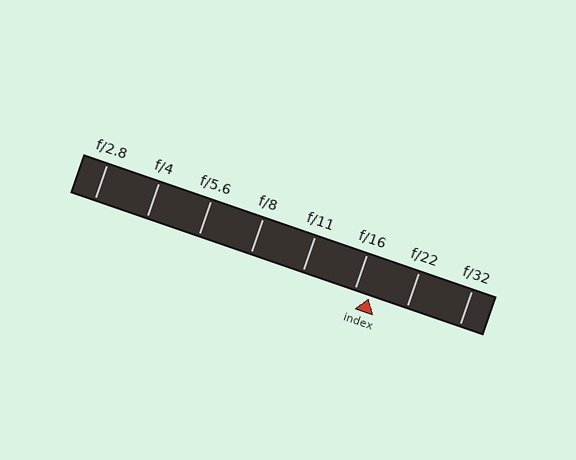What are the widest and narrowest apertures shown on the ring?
The widest aperture shown is f/2.8 and the narrowest is f/32.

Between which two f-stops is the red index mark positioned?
The index mark is between f/16 and f/22.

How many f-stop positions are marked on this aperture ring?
There are 8 f-stop positions marked.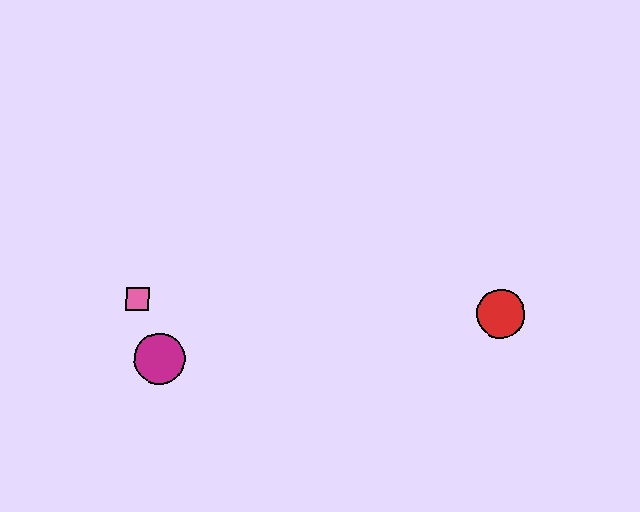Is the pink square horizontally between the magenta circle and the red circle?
No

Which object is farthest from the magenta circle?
The red circle is farthest from the magenta circle.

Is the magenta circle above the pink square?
No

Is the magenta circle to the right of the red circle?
No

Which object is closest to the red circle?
The magenta circle is closest to the red circle.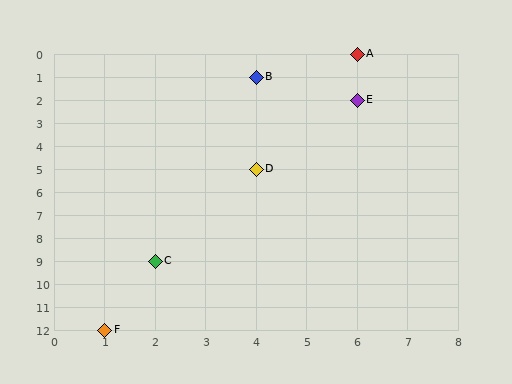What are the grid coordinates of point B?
Point B is at grid coordinates (4, 1).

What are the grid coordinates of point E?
Point E is at grid coordinates (6, 2).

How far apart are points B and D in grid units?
Points B and D are 4 rows apart.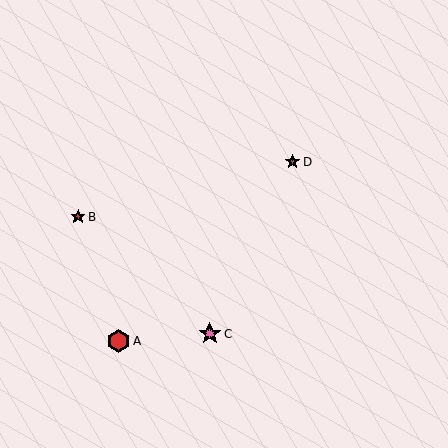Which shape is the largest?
The red hexagon (labeled A) is the largest.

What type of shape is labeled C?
Shape C is a pink star.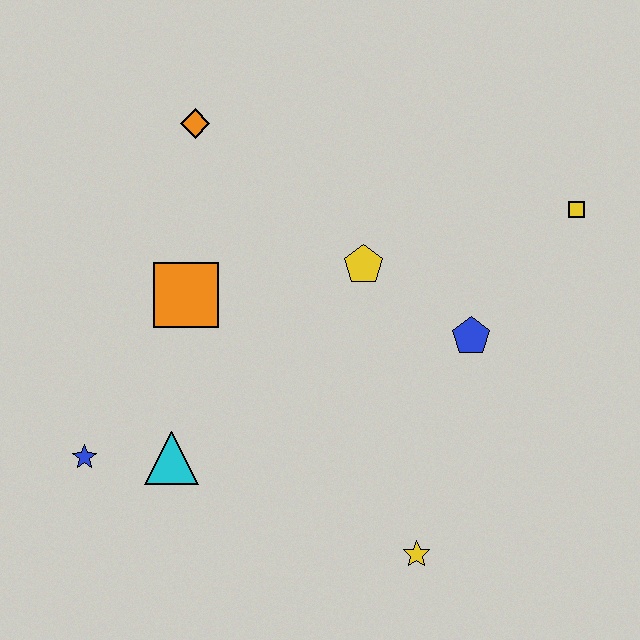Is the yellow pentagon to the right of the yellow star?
No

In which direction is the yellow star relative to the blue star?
The yellow star is to the right of the blue star.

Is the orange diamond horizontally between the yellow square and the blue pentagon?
No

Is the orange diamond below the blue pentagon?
No